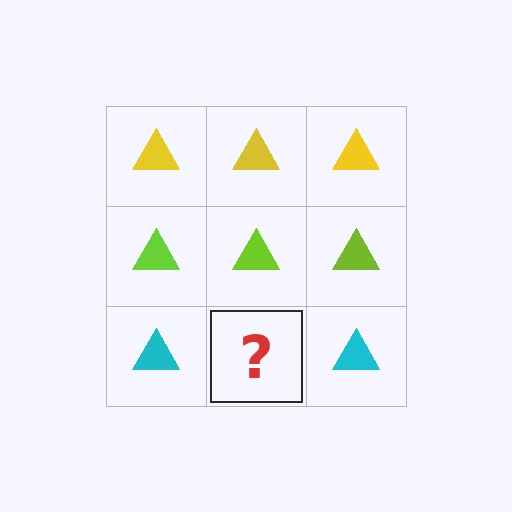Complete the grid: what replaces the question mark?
The question mark should be replaced with a cyan triangle.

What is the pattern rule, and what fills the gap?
The rule is that each row has a consistent color. The gap should be filled with a cyan triangle.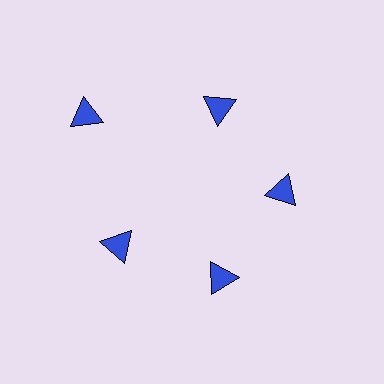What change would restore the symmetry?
The symmetry would be restored by moving it inward, back onto the ring so that all 5 triangles sit at equal angles and equal distance from the center.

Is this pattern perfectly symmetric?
No. The 5 blue triangles are arranged in a ring, but one element near the 10 o'clock position is pushed outward from the center, breaking the 5-fold rotational symmetry.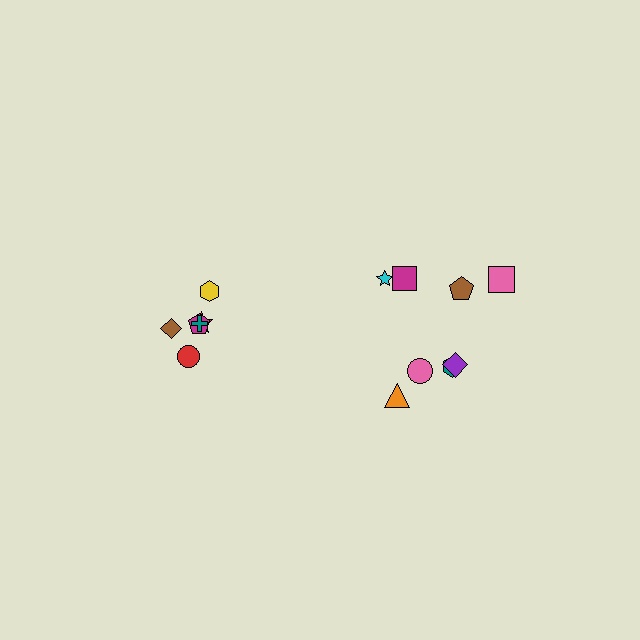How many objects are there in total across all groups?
There are 14 objects.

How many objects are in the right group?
There are 8 objects.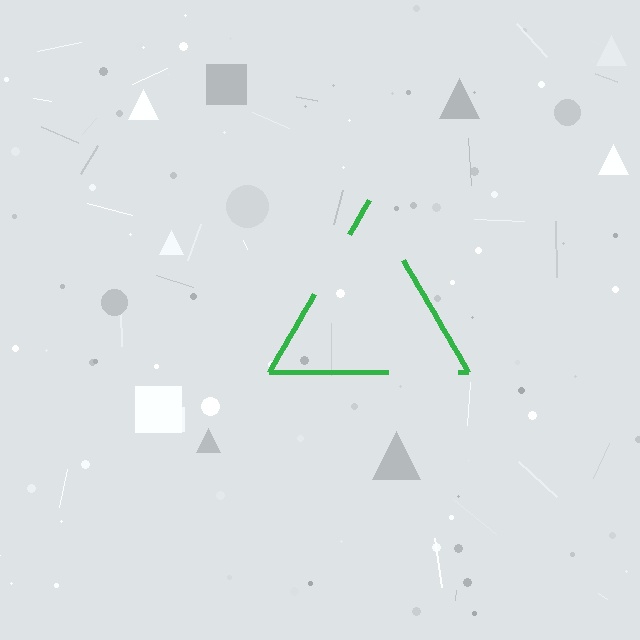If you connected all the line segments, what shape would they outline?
They would outline a triangle.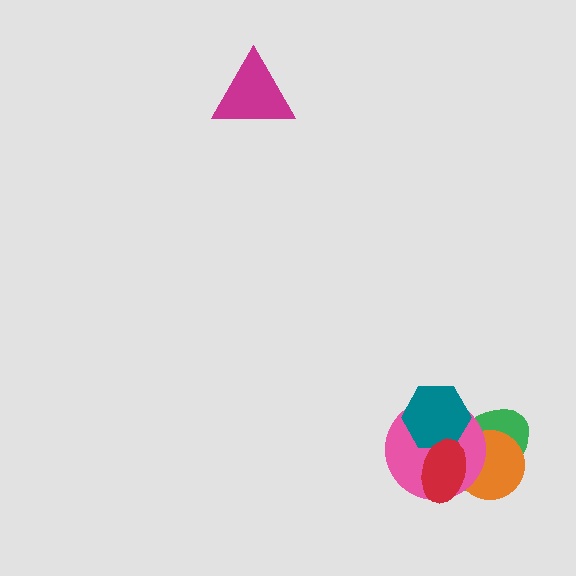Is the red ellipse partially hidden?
No, no other shape covers it.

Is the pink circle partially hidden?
Yes, it is partially covered by another shape.